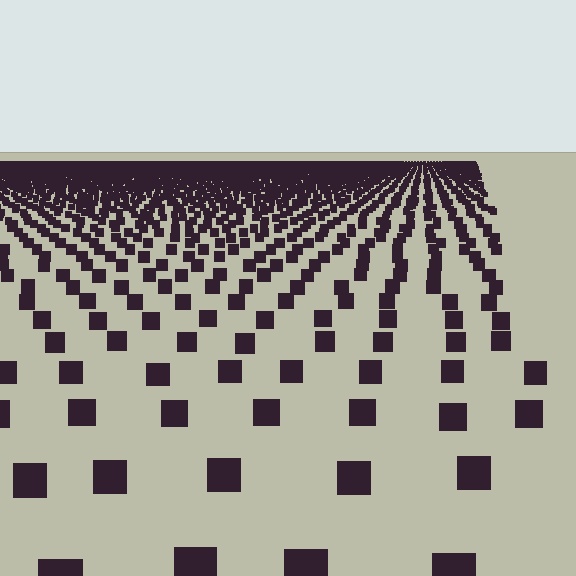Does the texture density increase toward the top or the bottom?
Density increases toward the top.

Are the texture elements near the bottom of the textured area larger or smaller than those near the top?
Larger. Near the bottom, elements are closer to the viewer and appear at a bigger on-screen size.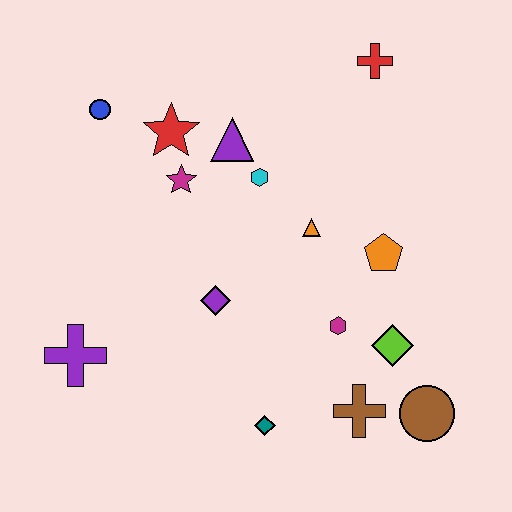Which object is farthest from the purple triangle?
The brown circle is farthest from the purple triangle.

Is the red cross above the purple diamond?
Yes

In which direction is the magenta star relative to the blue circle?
The magenta star is to the right of the blue circle.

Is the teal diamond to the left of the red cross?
Yes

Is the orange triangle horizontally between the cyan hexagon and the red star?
No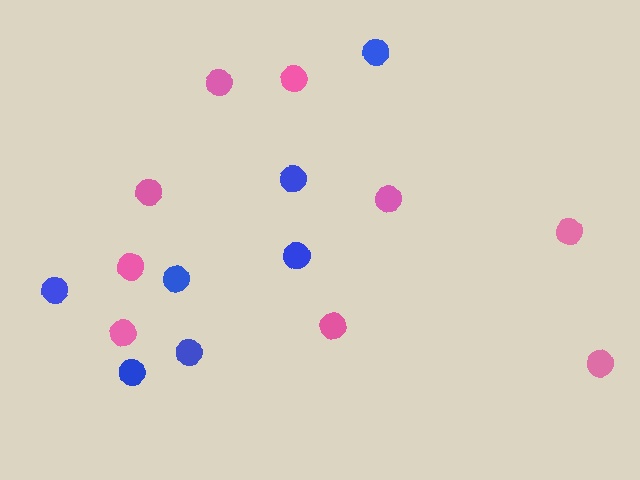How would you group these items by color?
There are 2 groups: one group of pink circles (9) and one group of blue circles (7).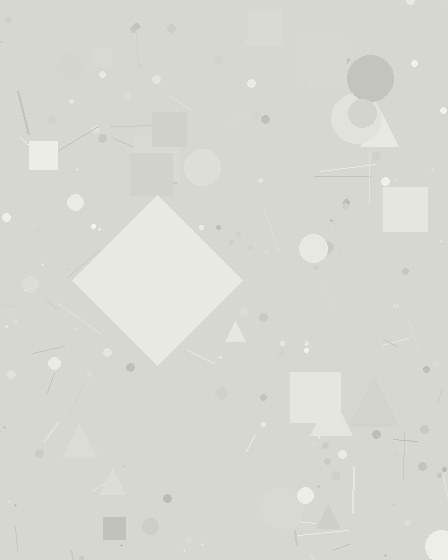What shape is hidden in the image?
A diamond is hidden in the image.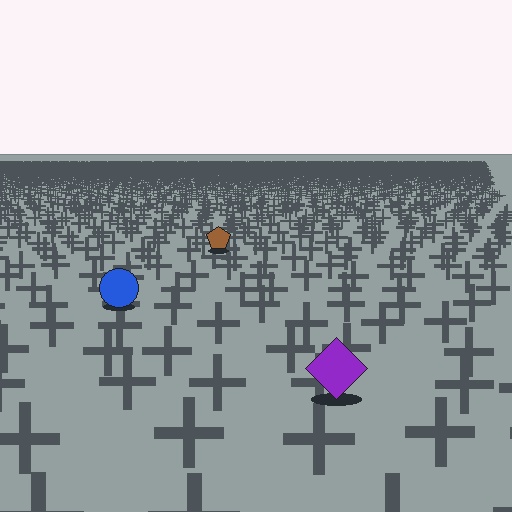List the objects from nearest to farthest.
From nearest to farthest: the purple diamond, the blue circle, the brown pentagon.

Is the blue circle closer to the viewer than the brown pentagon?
Yes. The blue circle is closer — you can tell from the texture gradient: the ground texture is coarser near it.